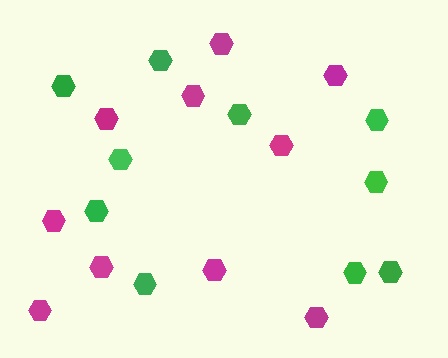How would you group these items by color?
There are 2 groups: one group of green hexagons (10) and one group of magenta hexagons (10).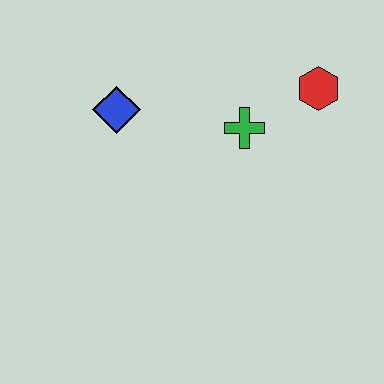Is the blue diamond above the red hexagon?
No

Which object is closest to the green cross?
The red hexagon is closest to the green cross.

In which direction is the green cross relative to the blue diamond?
The green cross is to the right of the blue diamond.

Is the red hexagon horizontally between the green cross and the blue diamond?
No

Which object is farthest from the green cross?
The blue diamond is farthest from the green cross.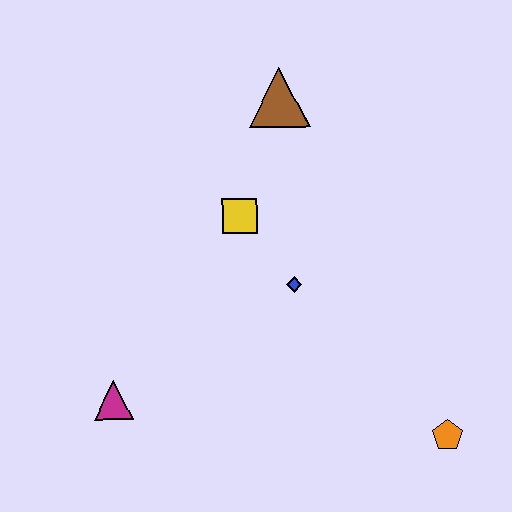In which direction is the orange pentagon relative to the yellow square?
The orange pentagon is below the yellow square.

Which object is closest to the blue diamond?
The yellow square is closest to the blue diamond.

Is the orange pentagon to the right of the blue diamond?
Yes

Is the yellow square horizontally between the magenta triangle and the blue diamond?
Yes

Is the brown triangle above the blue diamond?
Yes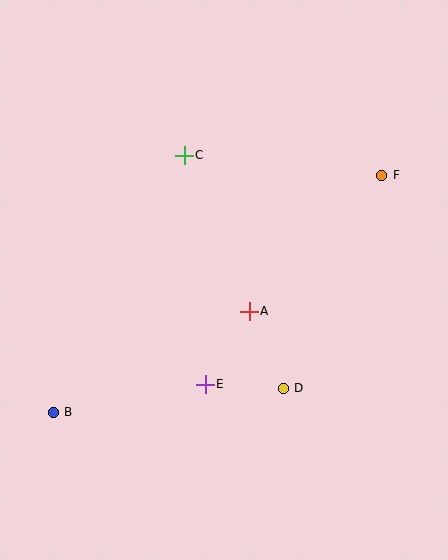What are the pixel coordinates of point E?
Point E is at (205, 384).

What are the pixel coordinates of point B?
Point B is at (53, 412).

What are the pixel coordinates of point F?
Point F is at (382, 175).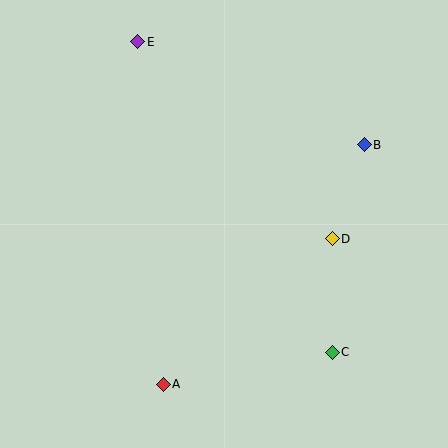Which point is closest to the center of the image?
Point D at (332, 239) is closest to the center.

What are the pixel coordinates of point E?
Point E is at (138, 42).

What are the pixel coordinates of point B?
Point B is at (364, 145).